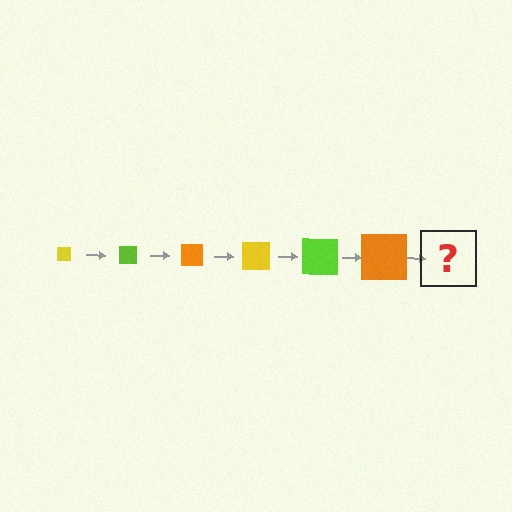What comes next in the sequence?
The next element should be a yellow square, larger than the previous one.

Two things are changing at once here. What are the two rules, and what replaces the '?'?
The two rules are that the square grows larger each step and the color cycles through yellow, lime, and orange. The '?' should be a yellow square, larger than the previous one.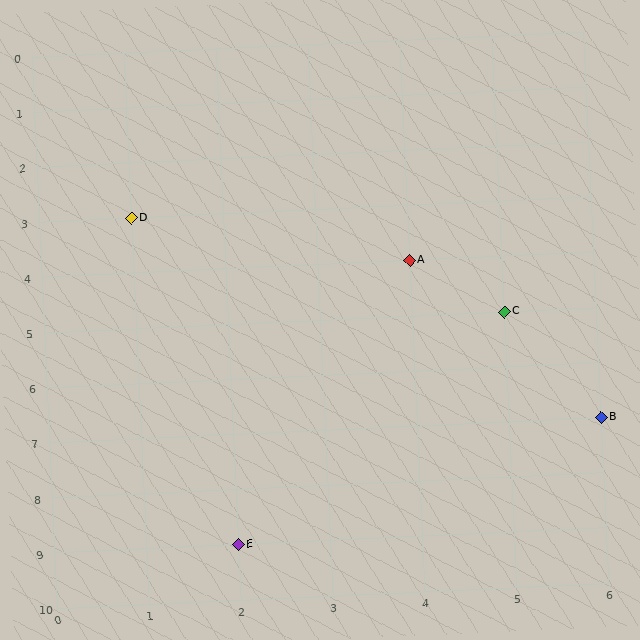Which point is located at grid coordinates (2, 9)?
Point E is at (2, 9).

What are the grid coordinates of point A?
Point A is at grid coordinates (4, 4).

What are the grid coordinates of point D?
Point D is at grid coordinates (1, 3).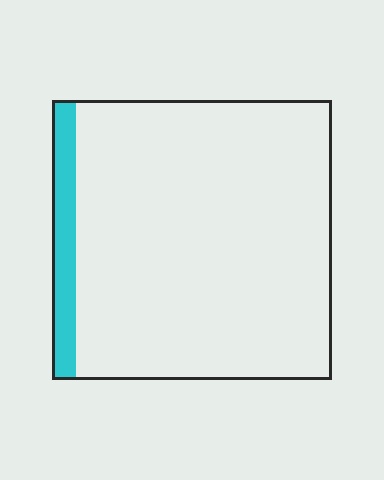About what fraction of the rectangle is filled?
About one tenth (1/10).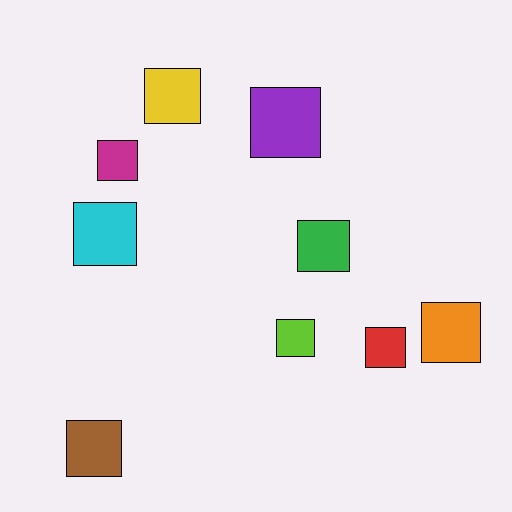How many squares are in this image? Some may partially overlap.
There are 9 squares.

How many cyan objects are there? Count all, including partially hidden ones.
There is 1 cyan object.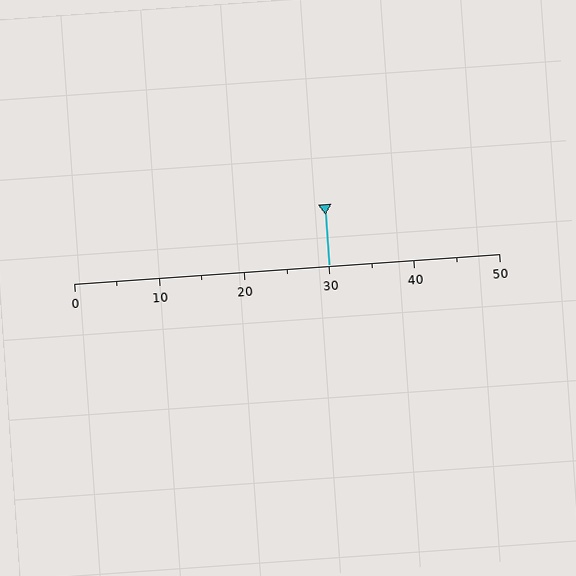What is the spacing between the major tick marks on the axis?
The major ticks are spaced 10 apart.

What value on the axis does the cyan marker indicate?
The marker indicates approximately 30.